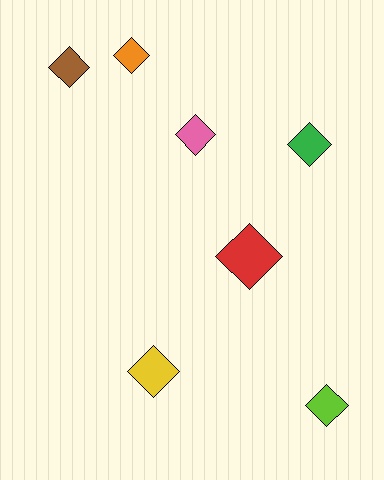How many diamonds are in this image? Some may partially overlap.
There are 7 diamonds.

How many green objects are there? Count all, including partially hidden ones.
There is 1 green object.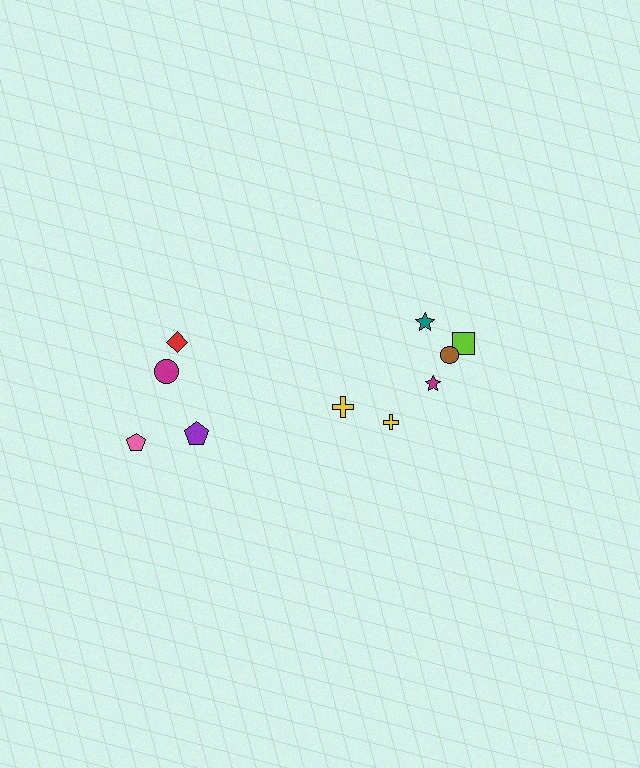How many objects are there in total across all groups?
There are 10 objects.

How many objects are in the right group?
There are 6 objects.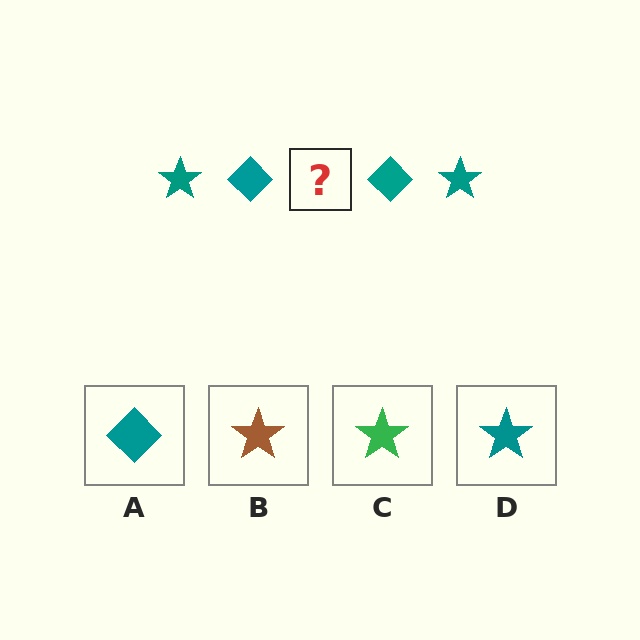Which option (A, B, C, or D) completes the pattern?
D.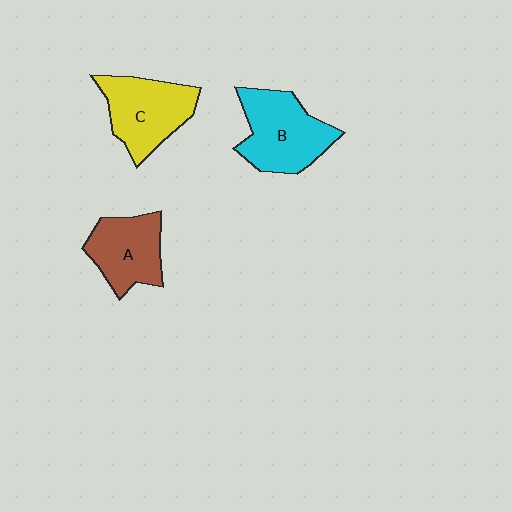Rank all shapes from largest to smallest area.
From largest to smallest: B (cyan), C (yellow), A (brown).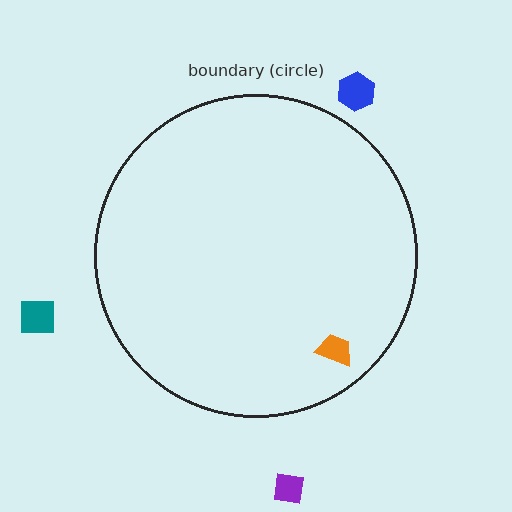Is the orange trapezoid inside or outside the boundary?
Inside.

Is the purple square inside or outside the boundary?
Outside.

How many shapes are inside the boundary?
1 inside, 3 outside.